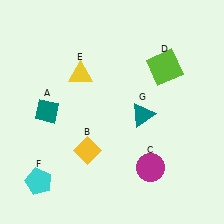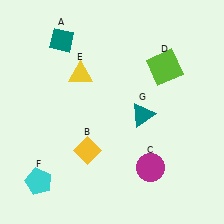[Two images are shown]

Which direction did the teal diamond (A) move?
The teal diamond (A) moved up.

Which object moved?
The teal diamond (A) moved up.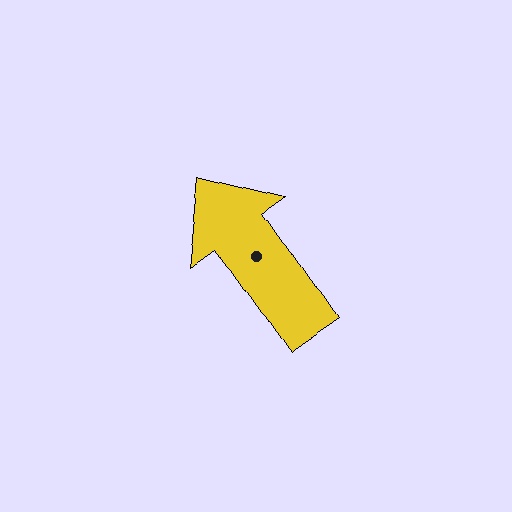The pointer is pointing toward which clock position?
Roughly 11 o'clock.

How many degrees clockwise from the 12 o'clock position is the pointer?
Approximately 325 degrees.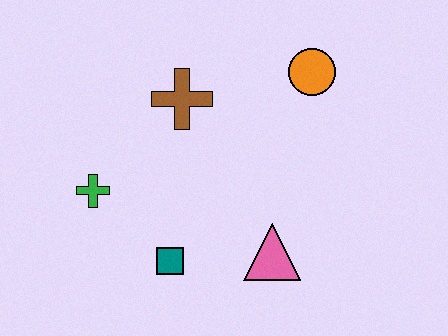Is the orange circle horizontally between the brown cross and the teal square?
No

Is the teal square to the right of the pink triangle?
No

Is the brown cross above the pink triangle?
Yes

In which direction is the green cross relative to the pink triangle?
The green cross is to the left of the pink triangle.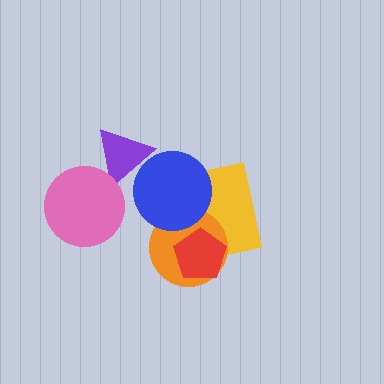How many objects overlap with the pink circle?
1 object overlaps with the pink circle.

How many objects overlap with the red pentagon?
2 objects overlap with the red pentagon.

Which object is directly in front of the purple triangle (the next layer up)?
The pink circle is directly in front of the purple triangle.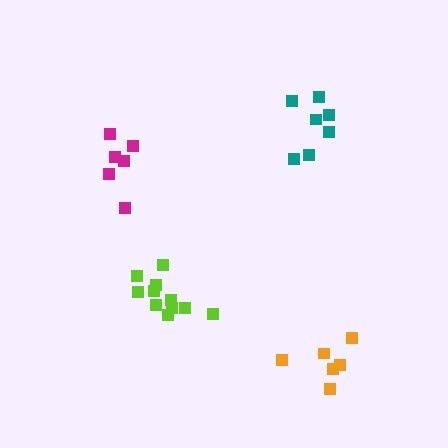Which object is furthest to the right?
The orange cluster is rightmost.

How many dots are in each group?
Group 1: 11 dots, Group 2: 7 dots, Group 3: 6 dots, Group 4: 6 dots (30 total).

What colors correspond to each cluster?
The clusters are colored: lime, teal, magenta, orange.